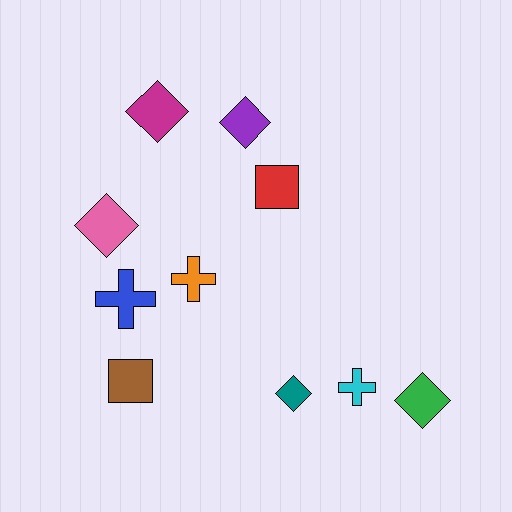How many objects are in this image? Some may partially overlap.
There are 10 objects.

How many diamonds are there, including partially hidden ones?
There are 5 diamonds.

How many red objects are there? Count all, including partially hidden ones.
There is 1 red object.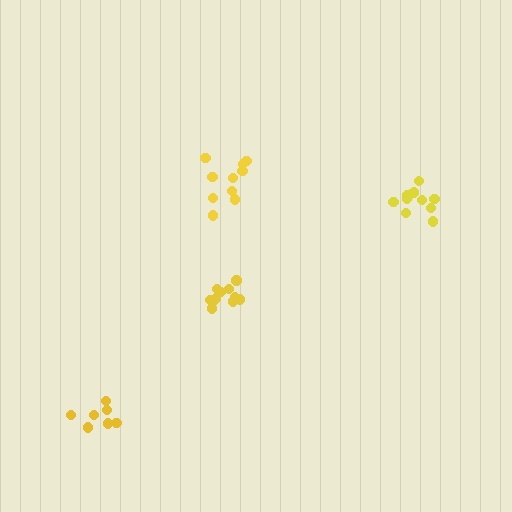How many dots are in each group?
Group 1: 11 dots, Group 2: 11 dots, Group 3: 10 dots, Group 4: 7 dots (39 total).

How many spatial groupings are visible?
There are 4 spatial groupings.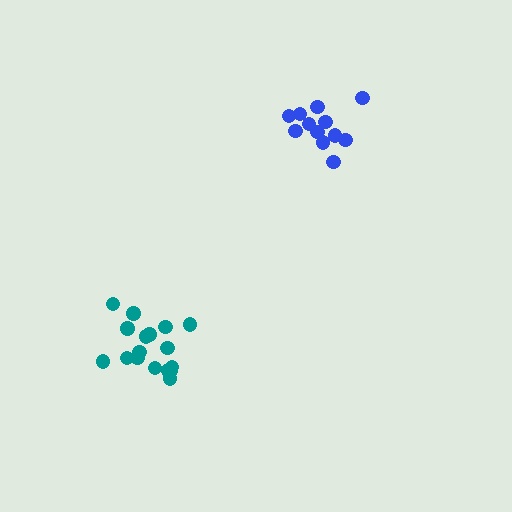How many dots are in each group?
Group 1: 12 dots, Group 2: 17 dots (29 total).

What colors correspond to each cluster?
The clusters are colored: blue, teal.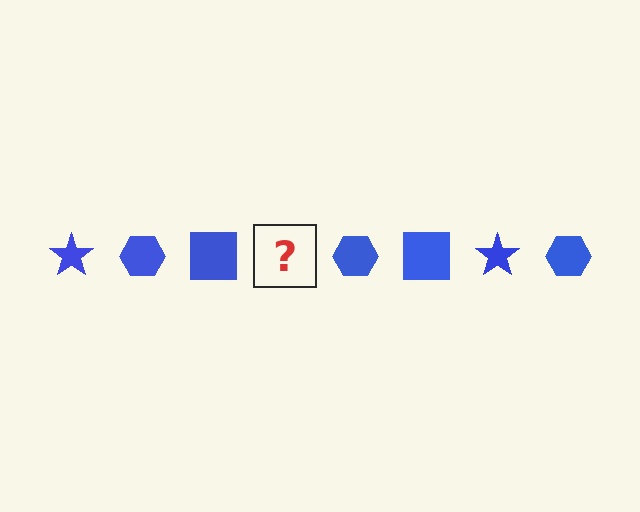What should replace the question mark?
The question mark should be replaced with a blue star.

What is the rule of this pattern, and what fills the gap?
The rule is that the pattern cycles through star, hexagon, square shapes in blue. The gap should be filled with a blue star.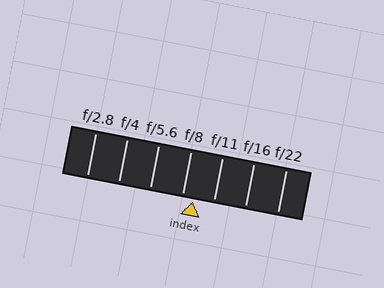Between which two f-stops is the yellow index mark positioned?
The index mark is between f/8 and f/11.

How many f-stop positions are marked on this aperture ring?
There are 7 f-stop positions marked.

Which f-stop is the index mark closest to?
The index mark is closest to f/8.